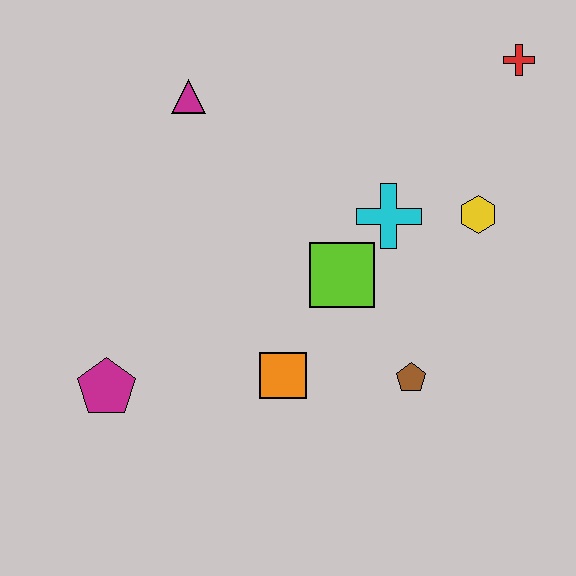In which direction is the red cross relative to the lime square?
The red cross is above the lime square.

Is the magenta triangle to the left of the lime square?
Yes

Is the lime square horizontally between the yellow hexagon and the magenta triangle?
Yes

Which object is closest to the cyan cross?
The lime square is closest to the cyan cross.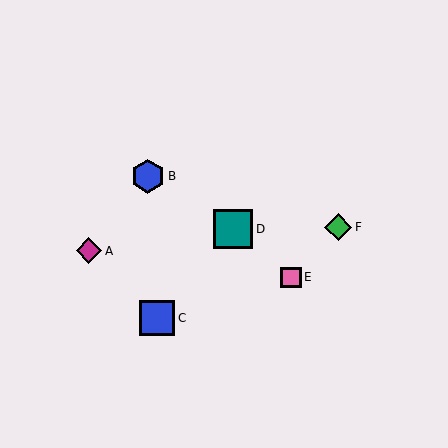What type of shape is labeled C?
Shape C is a blue square.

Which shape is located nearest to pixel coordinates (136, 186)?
The blue hexagon (labeled B) at (148, 176) is nearest to that location.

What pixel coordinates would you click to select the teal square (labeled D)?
Click at (233, 229) to select the teal square D.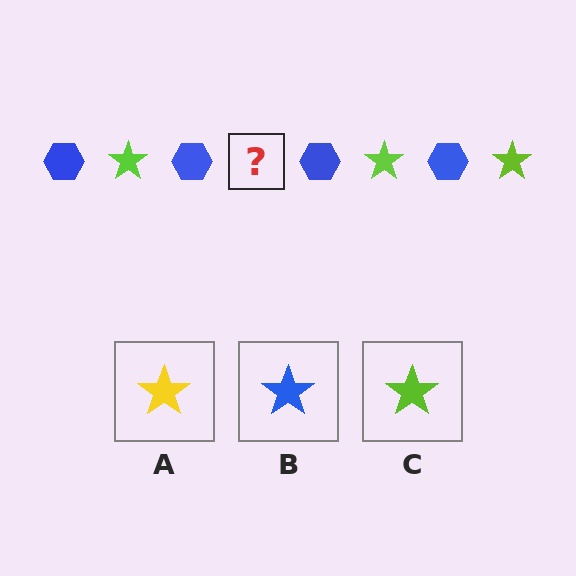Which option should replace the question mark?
Option C.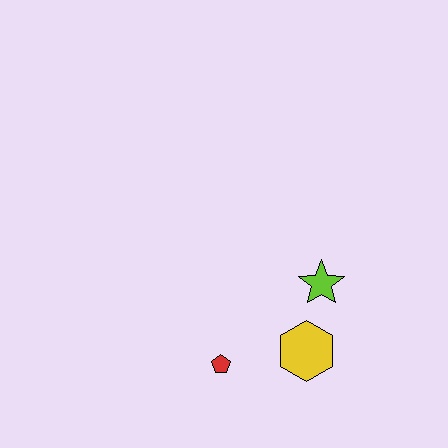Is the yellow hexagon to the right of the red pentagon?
Yes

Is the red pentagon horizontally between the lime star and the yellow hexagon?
No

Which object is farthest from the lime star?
The red pentagon is farthest from the lime star.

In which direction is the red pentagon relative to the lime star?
The red pentagon is to the left of the lime star.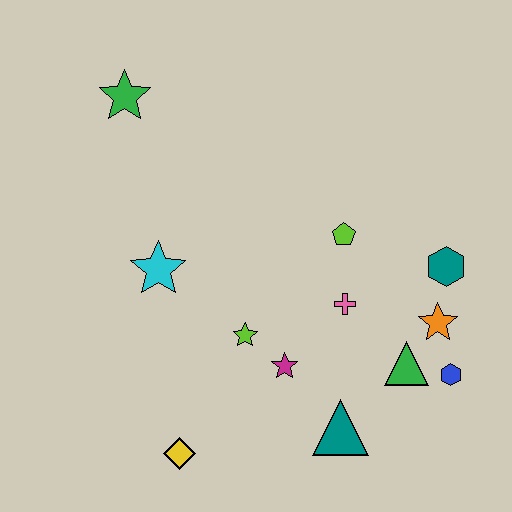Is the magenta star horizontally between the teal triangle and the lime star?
Yes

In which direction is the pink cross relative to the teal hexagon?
The pink cross is to the left of the teal hexagon.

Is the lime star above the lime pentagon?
No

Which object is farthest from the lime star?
The green star is farthest from the lime star.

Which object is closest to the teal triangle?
The magenta star is closest to the teal triangle.